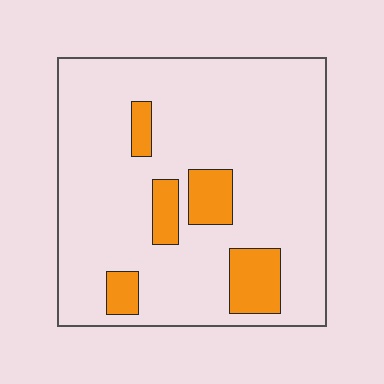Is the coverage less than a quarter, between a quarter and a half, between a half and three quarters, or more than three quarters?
Less than a quarter.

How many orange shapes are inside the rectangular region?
5.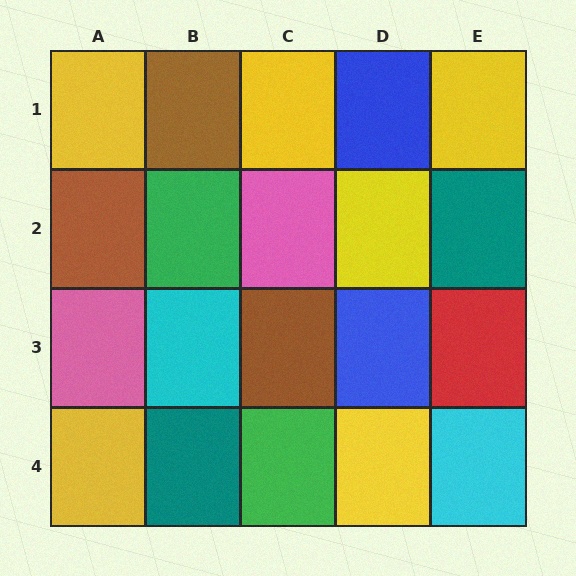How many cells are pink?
2 cells are pink.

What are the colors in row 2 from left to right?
Brown, green, pink, yellow, teal.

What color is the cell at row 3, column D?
Blue.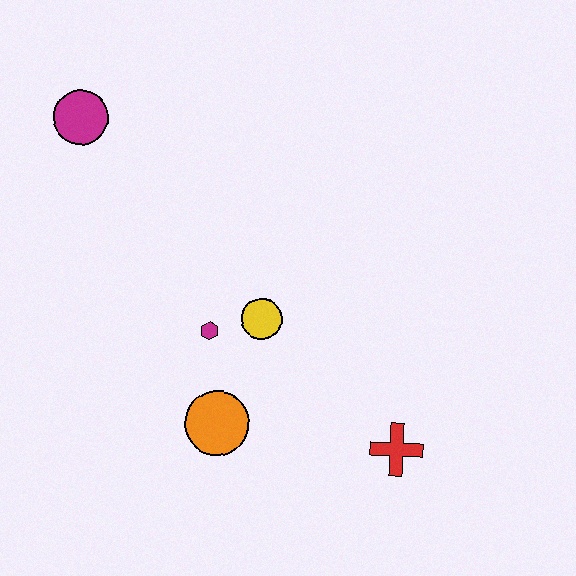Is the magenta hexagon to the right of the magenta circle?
Yes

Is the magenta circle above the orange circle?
Yes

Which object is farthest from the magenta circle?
The red cross is farthest from the magenta circle.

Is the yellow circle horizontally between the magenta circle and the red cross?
Yes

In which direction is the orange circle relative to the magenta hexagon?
The orange circle is below the magenta hexagon.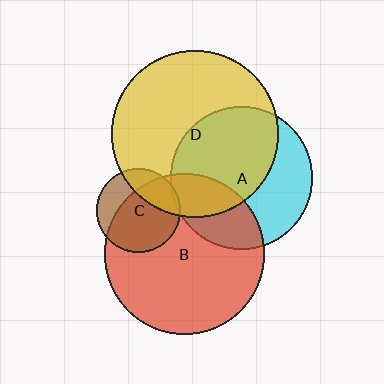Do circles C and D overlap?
Yes.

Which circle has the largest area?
Circle D (yellow).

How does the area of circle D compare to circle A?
Approximately 1.4 times.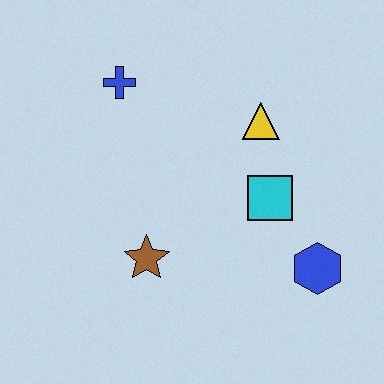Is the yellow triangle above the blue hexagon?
Yes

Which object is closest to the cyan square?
The yellow triangle is closest to the cyan square.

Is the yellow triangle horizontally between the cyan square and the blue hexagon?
No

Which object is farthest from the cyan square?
The blue cross is farthest from the cyan square.